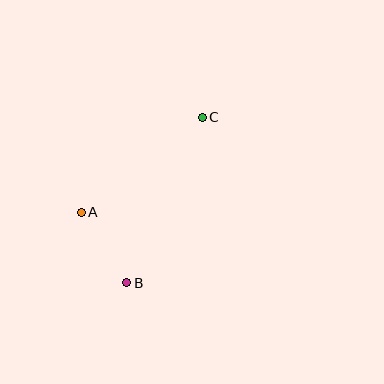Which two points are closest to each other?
Points A and B are closest to each other.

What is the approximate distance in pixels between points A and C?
The distance between A and C is approximately 154 pixels.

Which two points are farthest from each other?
Points B and C are farthest from each other.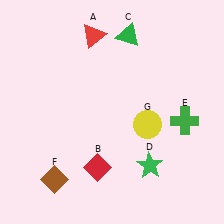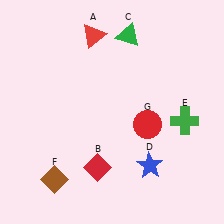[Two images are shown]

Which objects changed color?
D changed from green to blue. G changed from yellow to red.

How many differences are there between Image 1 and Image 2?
There are 2 differences between the two images.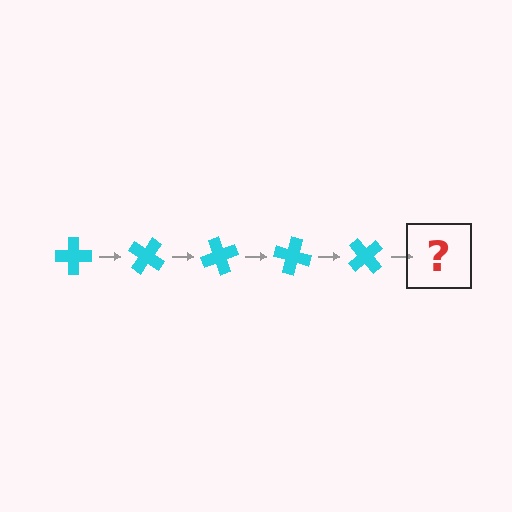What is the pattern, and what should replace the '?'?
The pattern is that the cross rotates 35 degrees each step. The '?' should be a cyan cross rotated 175 degrees.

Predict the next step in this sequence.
The next step is a cyan cross rotated 175 degrees.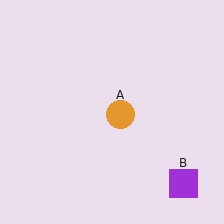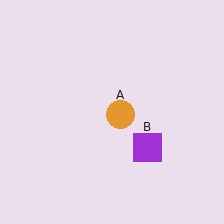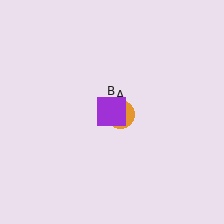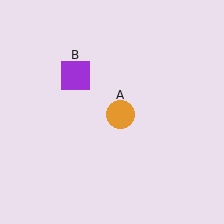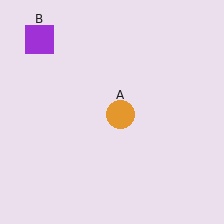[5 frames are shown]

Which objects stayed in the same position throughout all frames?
Orange circle (object A) remained stationary.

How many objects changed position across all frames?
1 object changed position: purple square (object B).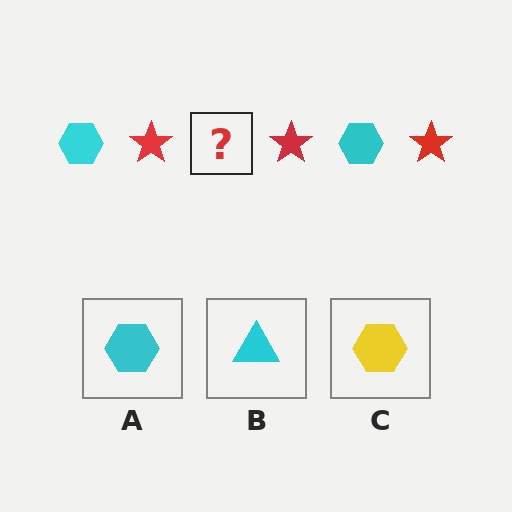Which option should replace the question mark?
Option A.